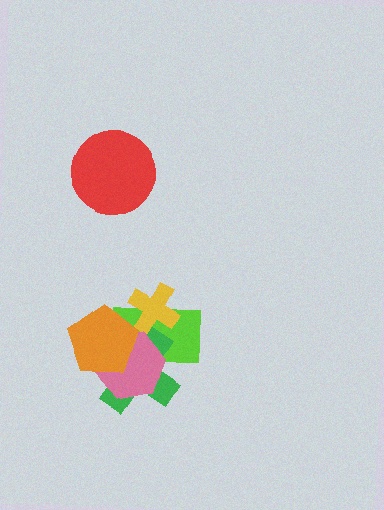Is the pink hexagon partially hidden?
Yes, it is partially covered by another shape.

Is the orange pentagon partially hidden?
No, no other shape covers it.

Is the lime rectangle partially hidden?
Yes, it is partially covered by another shape.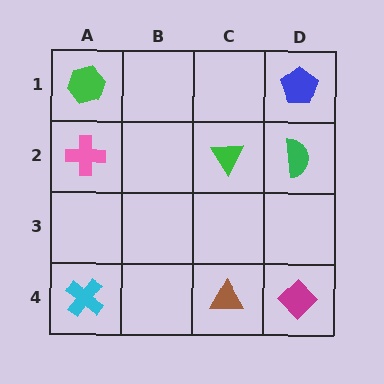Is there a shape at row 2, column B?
No, that cell is empty.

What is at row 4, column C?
A brown triangle.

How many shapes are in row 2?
3 shapes.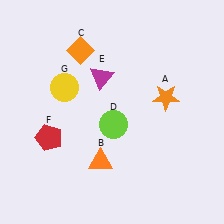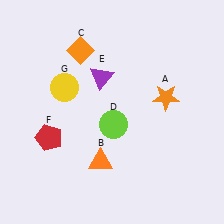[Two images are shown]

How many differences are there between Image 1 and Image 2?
There is 1 difference between the two images.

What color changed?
The triangle (E) changed from magenta in Image 1 to purple in Image 2.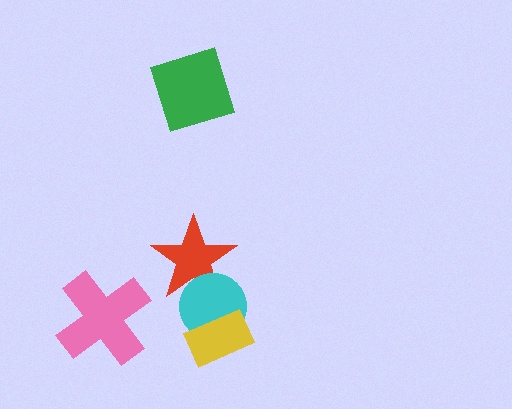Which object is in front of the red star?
The cyan circle is in front of the red star.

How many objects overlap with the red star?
1 object overlaps with the red star.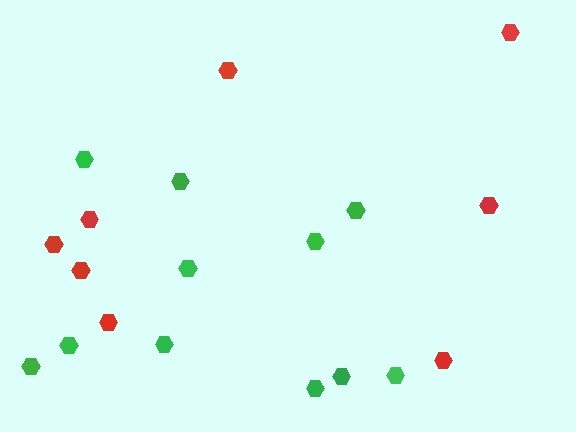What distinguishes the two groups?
There are 2 groups: one group of green hexagons (11) and one group of red hexagons (8).